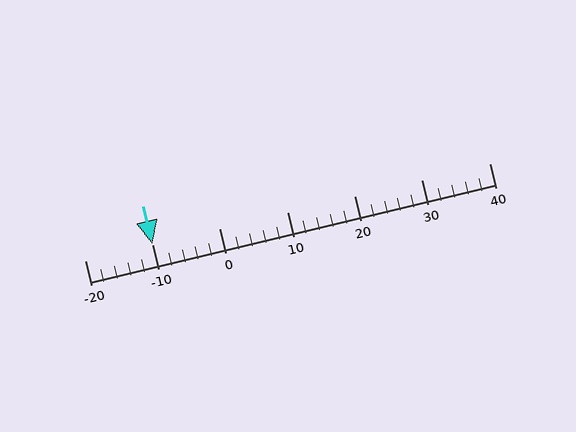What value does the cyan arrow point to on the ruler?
The cyan arrow points to approximately -10.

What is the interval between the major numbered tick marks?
The major tick marks are spaced 10 units apart.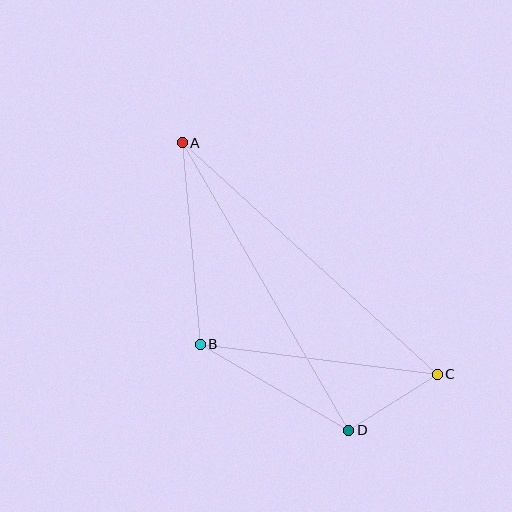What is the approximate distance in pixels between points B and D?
The distance between B and D is approximately 172 pixels.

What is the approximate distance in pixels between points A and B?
The distance between A and B is approximately 202 pixels.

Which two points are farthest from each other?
Points A and C are farthest from each other.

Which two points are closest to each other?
Points C and D are closest to each other.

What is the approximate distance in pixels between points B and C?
The distance between B and C is approximately 239 pixels.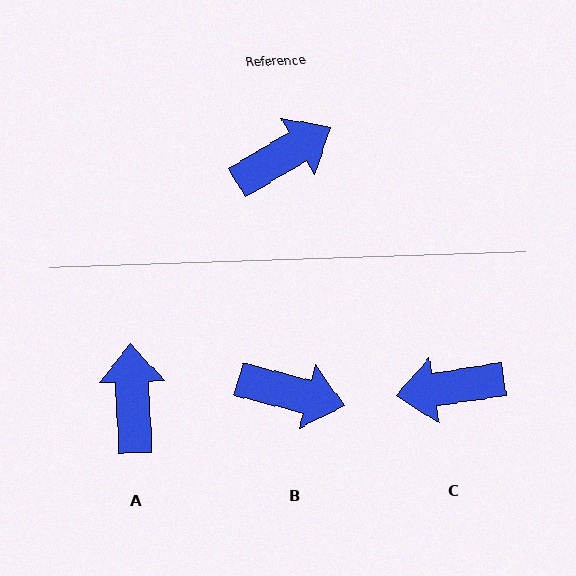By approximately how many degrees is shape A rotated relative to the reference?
Approximately 61 degrees counter-clockwise.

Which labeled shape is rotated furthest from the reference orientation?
C, about 158 degrees away.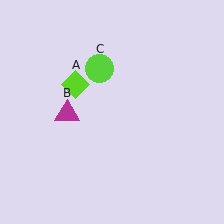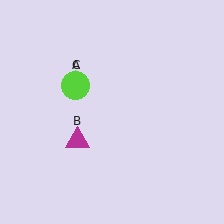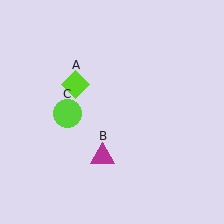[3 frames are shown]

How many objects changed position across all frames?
2 objects changed position: magenta triangle (object B), lime circle (object C).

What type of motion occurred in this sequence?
The magenta triangle (object B), lime circle (object C) rotated counterclockwise around the center of the scene.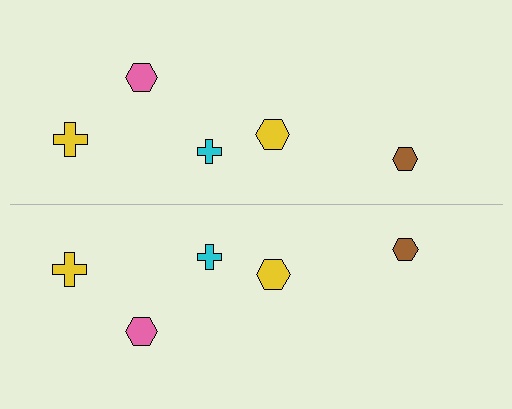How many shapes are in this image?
There are 10 shapes in this image.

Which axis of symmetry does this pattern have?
The pattern has a horizontal axis of symmetry running through the center of the image.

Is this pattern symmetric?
Yes, this pattern has bilateral (reflection) symmetry.